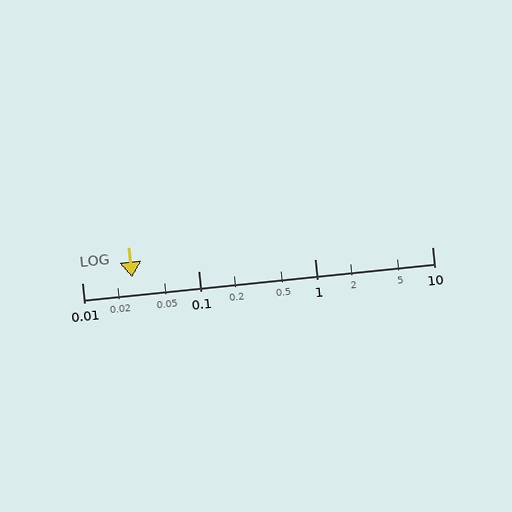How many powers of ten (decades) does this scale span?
The scale spans 3 decades, from 0.01 to 10.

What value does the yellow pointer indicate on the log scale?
The pointer indicates approximately 0.027.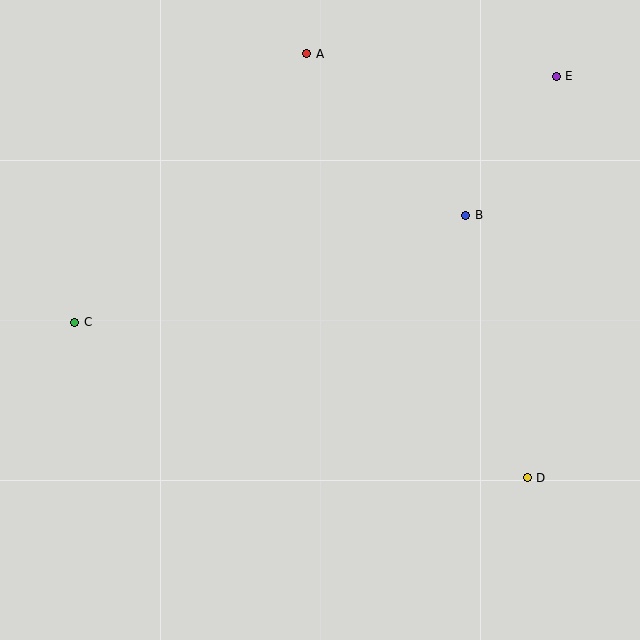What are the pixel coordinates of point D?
Point D is at (527, 478).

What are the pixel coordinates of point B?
Point B is at (466, 215).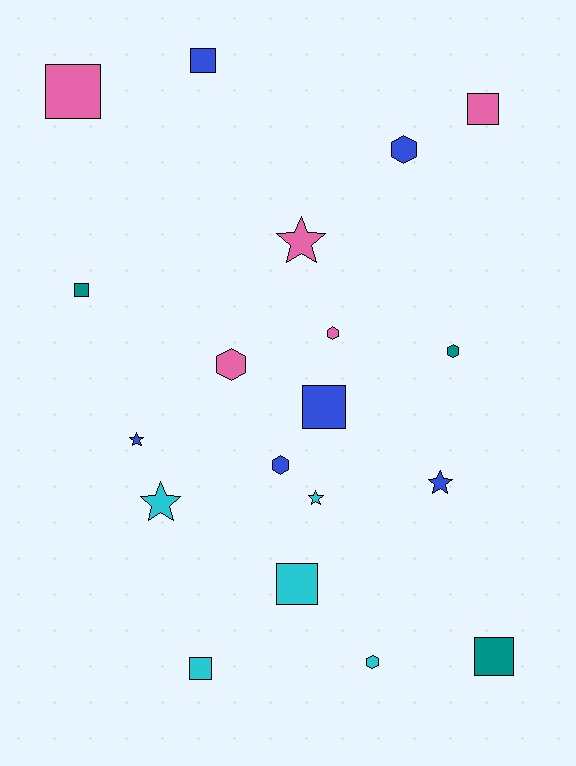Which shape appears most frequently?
Square, with 8 objects.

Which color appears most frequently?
Blue, with 6 objects.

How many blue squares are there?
There are 2 blue squares.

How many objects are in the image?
There are 19 objects.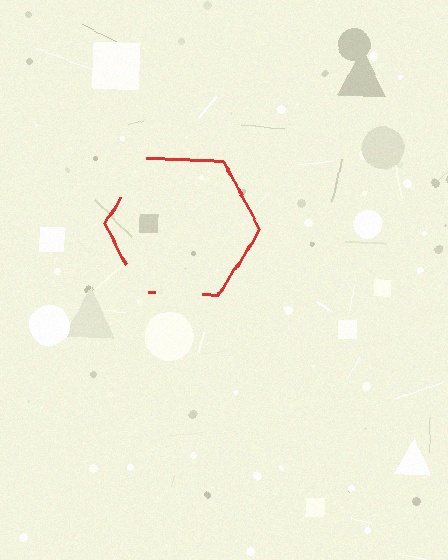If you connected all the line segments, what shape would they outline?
They would outline a hexagon.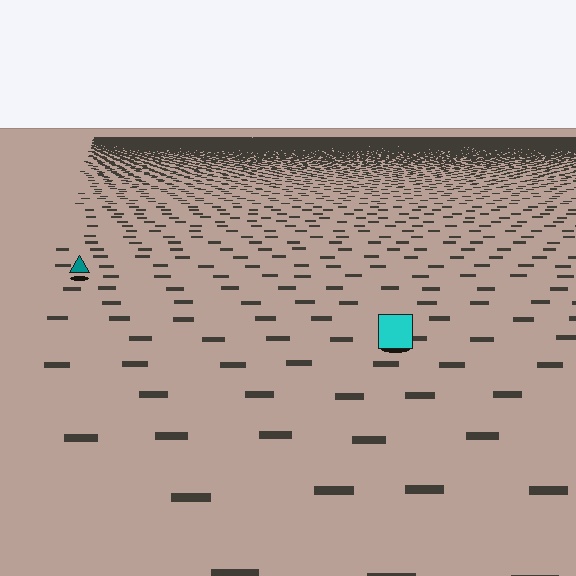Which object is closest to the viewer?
The cyan square is closest. The texture marks near it are larger and more spread out.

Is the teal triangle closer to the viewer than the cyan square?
No. The cyan square is closer — you can tell from the texture gradient: the ground texture is coarser near it.